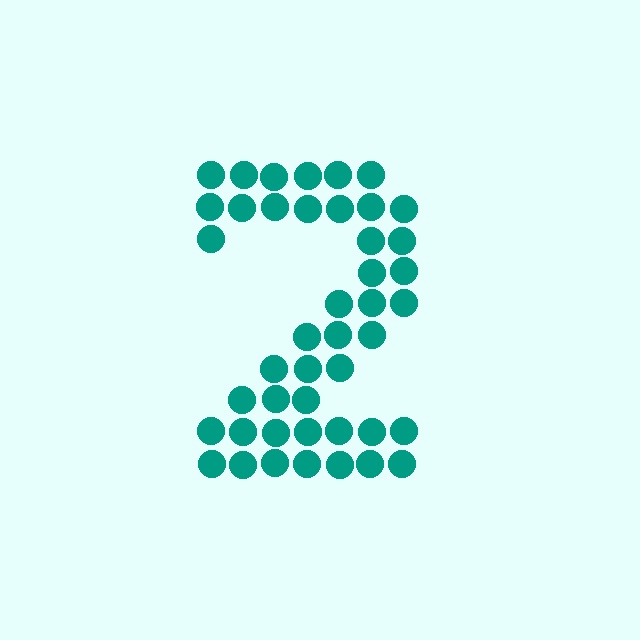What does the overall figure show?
The overall figure shows the digit 2.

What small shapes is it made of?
It is made of small circles.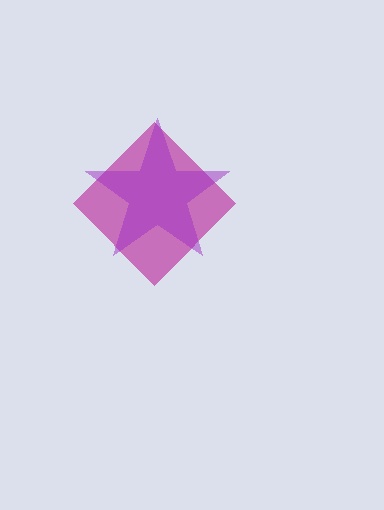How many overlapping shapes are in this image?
There are 2 overlapping shapes in the image.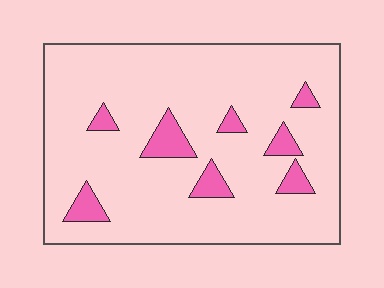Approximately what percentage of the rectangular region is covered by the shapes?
Approximately 10%.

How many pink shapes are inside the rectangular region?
8.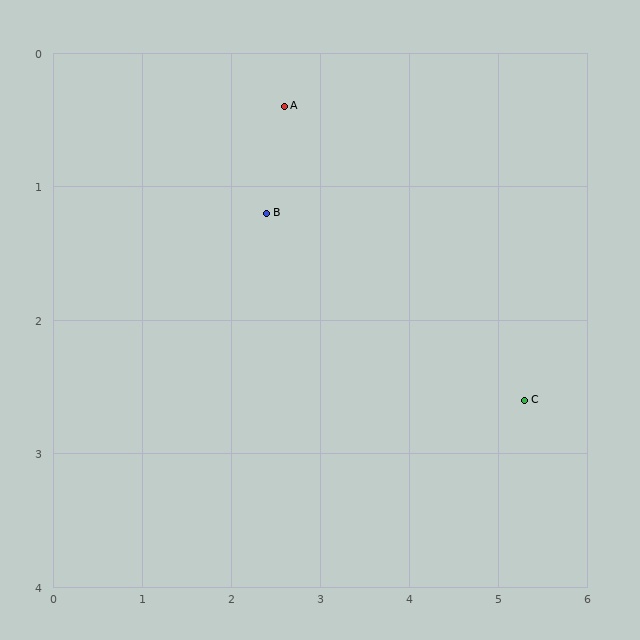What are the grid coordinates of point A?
Point A is at approximately (2.6, 0.4).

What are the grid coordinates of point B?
Point B is at approximately (2.4, 1.2).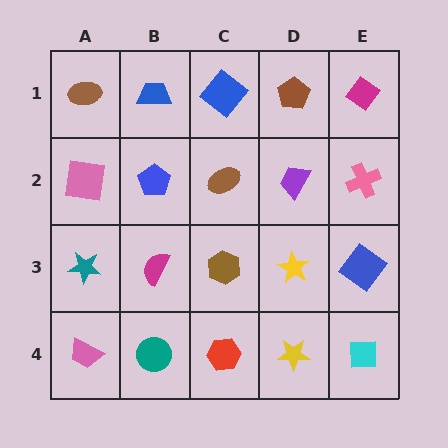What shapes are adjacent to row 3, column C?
A brown ellipse (row 2, column C), a red hexagon (row 4, column C), a magenta semicircle (row 3, column B), a yellow star (row 3, column D).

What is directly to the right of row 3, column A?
A magenta semicircle.